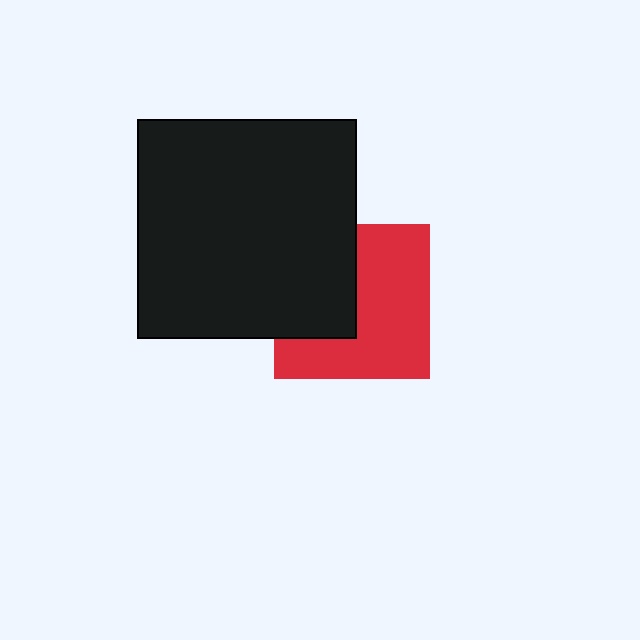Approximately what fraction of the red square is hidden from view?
Roughly 40% of the red square is hidden behind the black square.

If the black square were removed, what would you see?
You would see the complete red square.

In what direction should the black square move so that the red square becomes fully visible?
The black square should move left. That is the shortest direction to clear the overlap and leave the red square fully visible.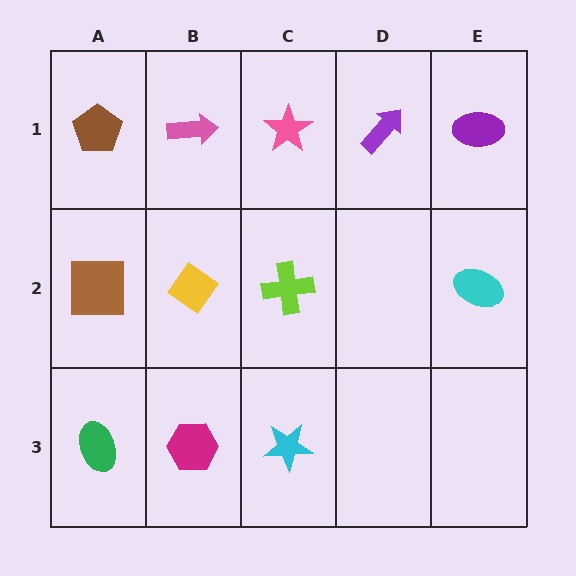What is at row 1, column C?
A pink star.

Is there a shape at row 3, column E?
No, that cell is empty.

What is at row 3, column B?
A magenta hexagon.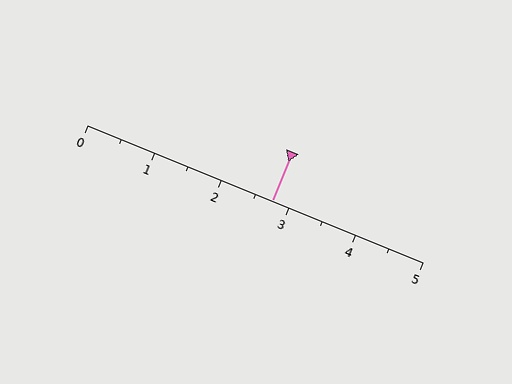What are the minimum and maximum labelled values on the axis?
The axis runs from 0 to 5.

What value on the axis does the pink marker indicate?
The marker indicates approximately 2.8.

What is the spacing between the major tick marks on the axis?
The major ticks are spaced 1 apart.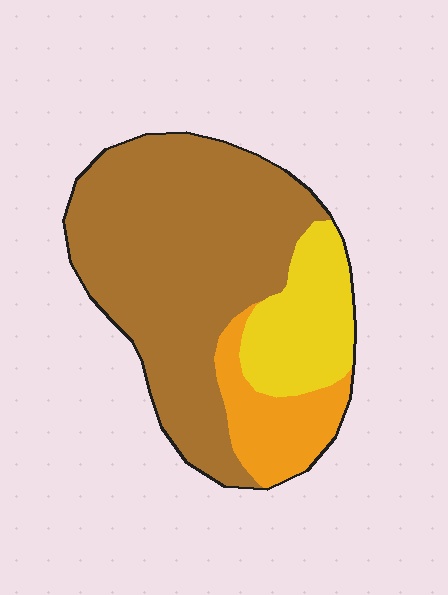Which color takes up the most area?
Brown, at roughly 65%.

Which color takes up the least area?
Orange, at roughly 15%.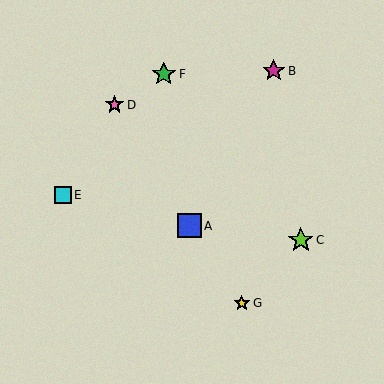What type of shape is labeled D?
Shape D is a pink star.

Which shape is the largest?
The lime star (labeled C) is the largest.